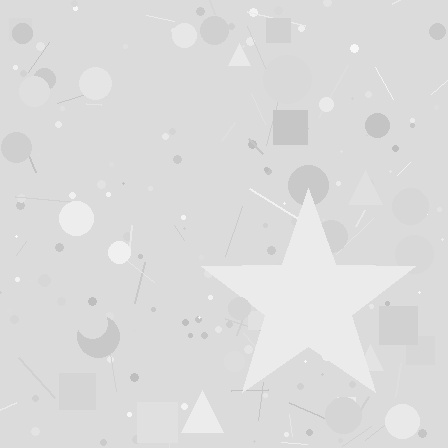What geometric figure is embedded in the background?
A star is embedded in the background.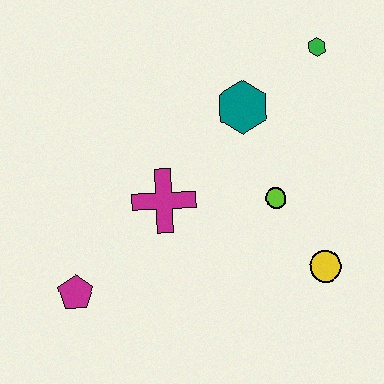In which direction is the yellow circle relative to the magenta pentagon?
The yellow circle is to the right of the magenta pentagon.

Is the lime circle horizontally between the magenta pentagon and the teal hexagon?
No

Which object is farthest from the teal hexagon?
The magenta pentagon is farthest from the teal hexagon.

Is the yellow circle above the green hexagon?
No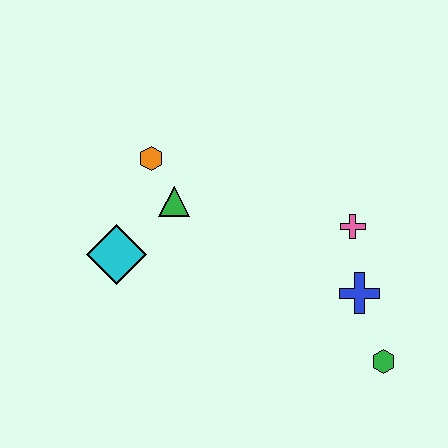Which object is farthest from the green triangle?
The green hexagon is farthest from the green triangle.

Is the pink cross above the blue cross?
Yes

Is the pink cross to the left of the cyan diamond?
No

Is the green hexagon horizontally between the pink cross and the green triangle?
No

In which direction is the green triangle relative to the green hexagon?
The green triangle is to the left of the green hexagon.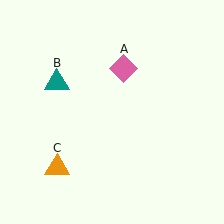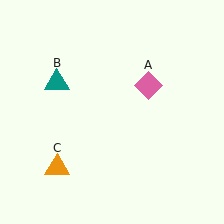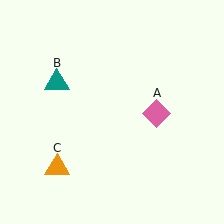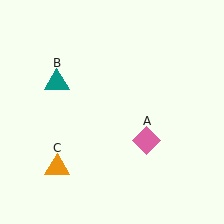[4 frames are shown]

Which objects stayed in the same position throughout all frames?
Teal triangle (object B) and orange triangle (object C) remained stationary.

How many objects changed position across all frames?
1 object changed position: pink diamond (object A).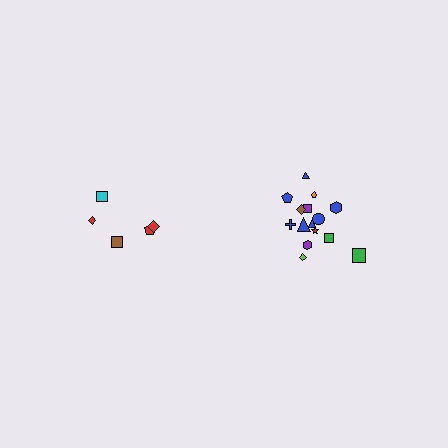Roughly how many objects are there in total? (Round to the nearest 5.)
Roughly 20 objects in total.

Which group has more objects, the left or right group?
The right group.